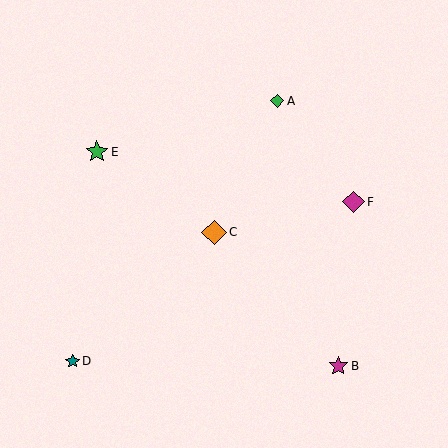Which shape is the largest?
The orange diamond (labeled C) is the largest.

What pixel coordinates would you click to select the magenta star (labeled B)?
Click at (338, 366) to select the magenta star B.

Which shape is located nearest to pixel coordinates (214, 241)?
The orange diamond (labeled C) at (214, 232) is nearest to that location.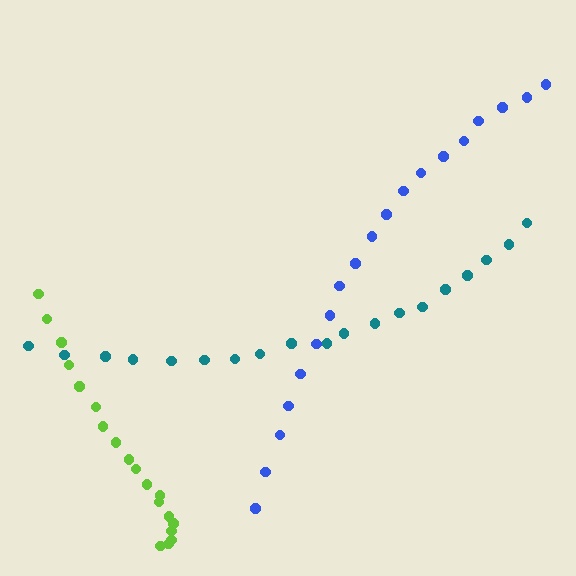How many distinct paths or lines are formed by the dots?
There are 3 distinct paths.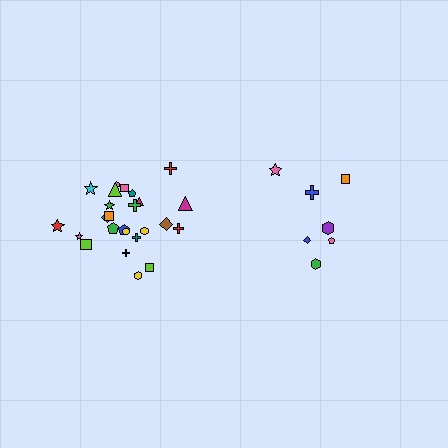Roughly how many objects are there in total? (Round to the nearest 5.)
Roughly 30 objects in total.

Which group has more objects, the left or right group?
The left group.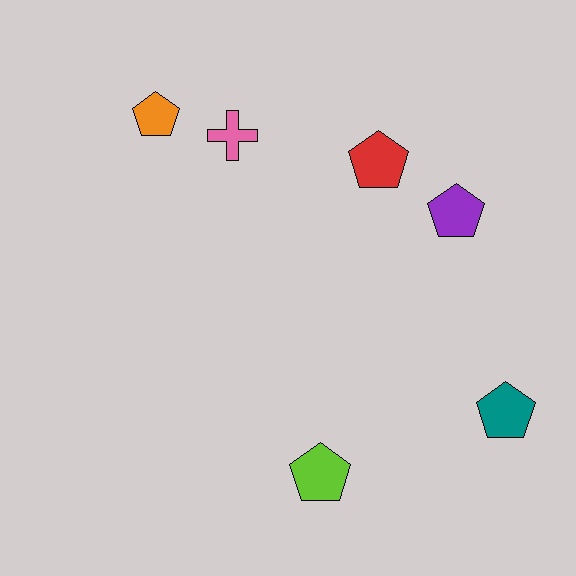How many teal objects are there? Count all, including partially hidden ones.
There is 1 teal object.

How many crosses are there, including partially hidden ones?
There is 1 cross.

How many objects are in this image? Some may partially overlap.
There are 6 objects.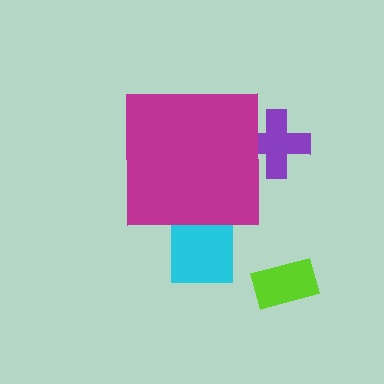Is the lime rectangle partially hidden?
No, the lime rectangle is fully visible.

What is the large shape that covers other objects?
A magenta square.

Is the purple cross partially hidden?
Yes, the purple cross is partially hidden behind the magenta square.